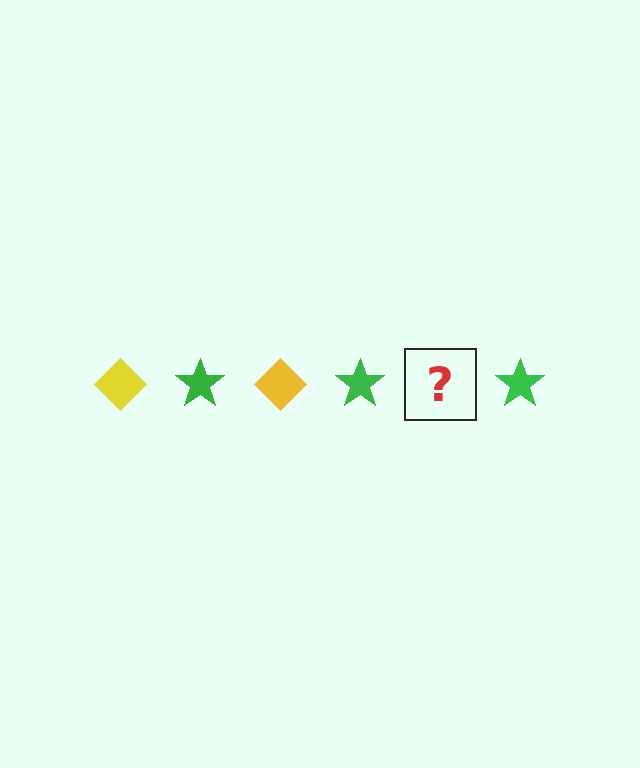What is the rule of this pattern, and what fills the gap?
The rule is that the pattern alternates between yellow diamond and green star. The gap should be filled with a yellow diamond.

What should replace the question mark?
The question mark should be replaced with a yellow diamond.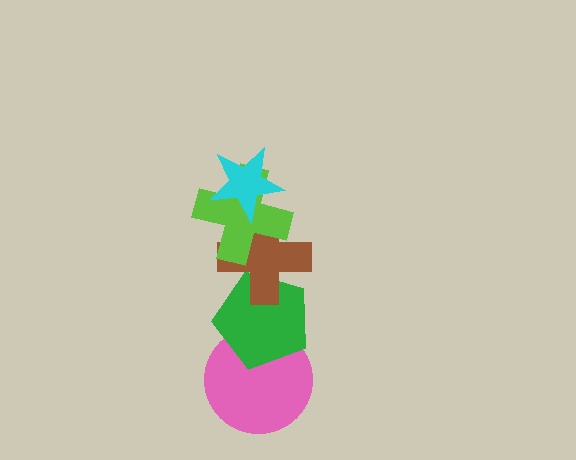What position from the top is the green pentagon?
The green pentagon is 4th from the top.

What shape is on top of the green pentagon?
The brown cross is on top of the green pentagon.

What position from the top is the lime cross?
The lime cross is 2nd from the top.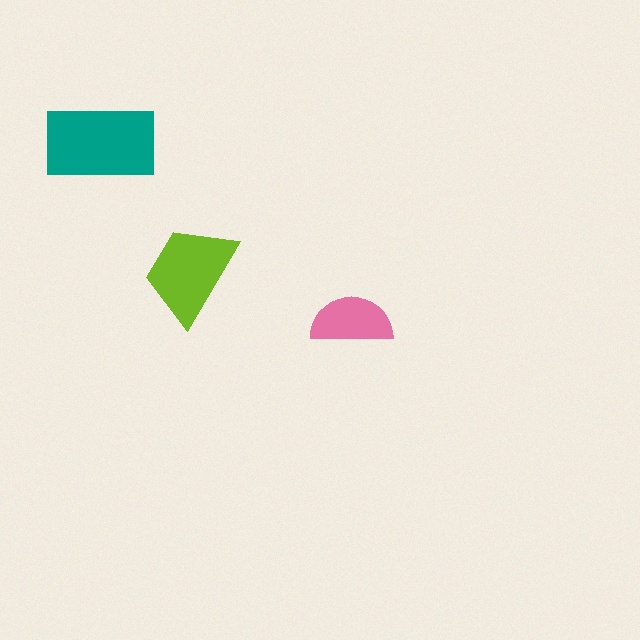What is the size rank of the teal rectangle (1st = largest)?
1st.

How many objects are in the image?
There are 3 objects in the image.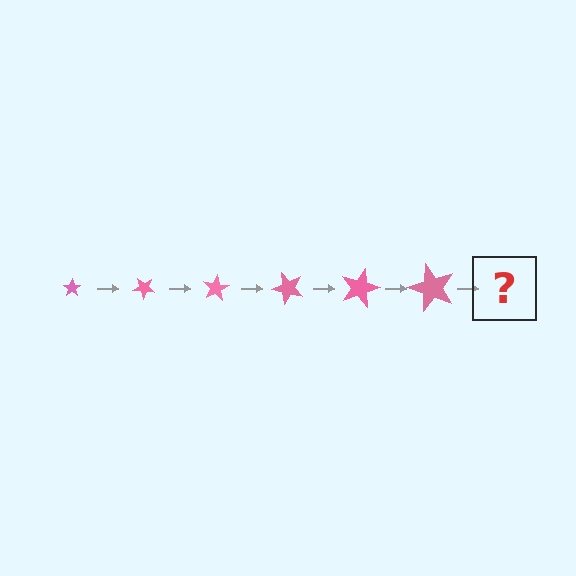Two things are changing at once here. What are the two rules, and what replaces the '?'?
The two rules are that the star grows larger each step and it rotates 40 degrees each step. The '?' should be a star, larger than the previous one and rotated 240 degrees from the start.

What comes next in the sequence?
The next element should be a star, larger than the previous one and rotated 240 degrees from the start.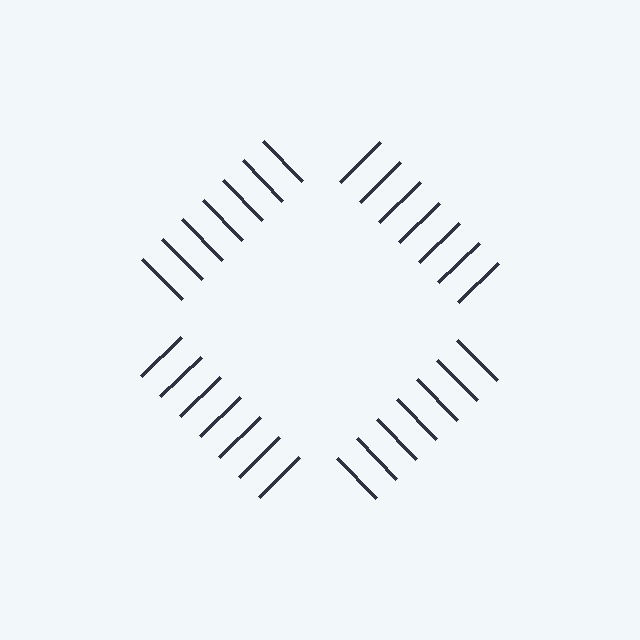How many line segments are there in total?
28 — 7 along each of the 4 edges.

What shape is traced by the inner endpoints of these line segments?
An illusory square — the line segments terminate on its edges but no continuous stroke is drawn.